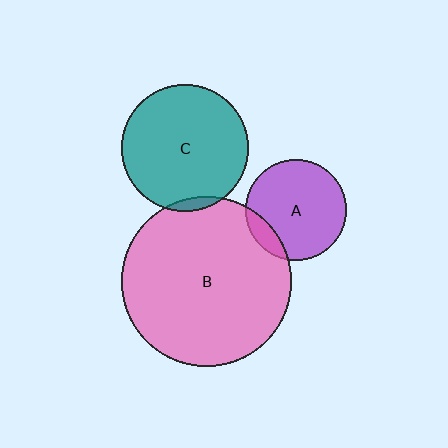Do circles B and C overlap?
Yes.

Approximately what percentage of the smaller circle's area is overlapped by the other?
Approximately 5%.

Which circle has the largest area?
Circle B (pink).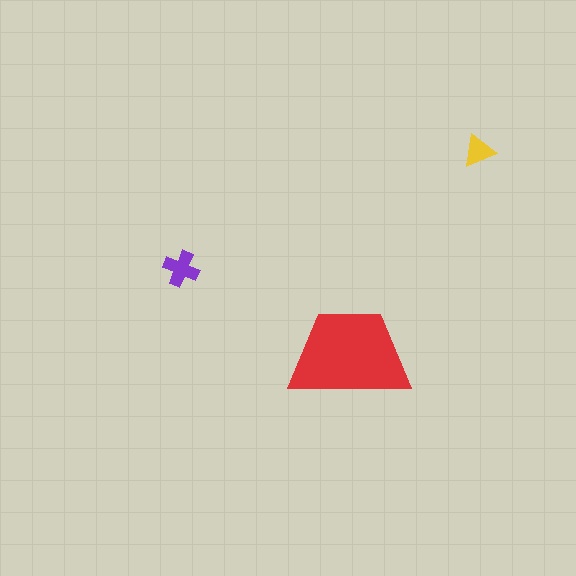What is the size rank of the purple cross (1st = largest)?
2nd.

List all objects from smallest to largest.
The yellow triangle, the purple cross, the red trapezoid.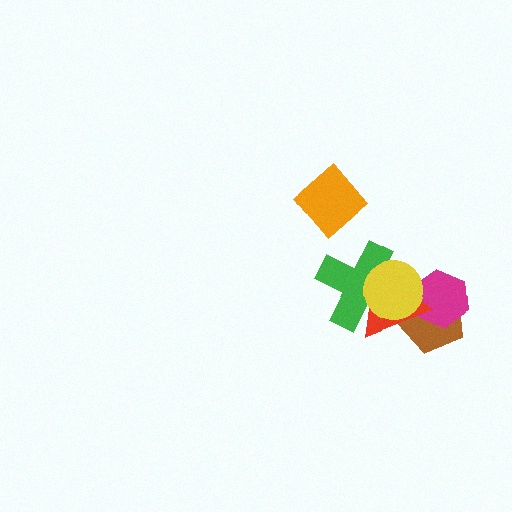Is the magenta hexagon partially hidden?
Yes, it is partially covered by another shape.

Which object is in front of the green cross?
The yellow circle is in front of the green cross.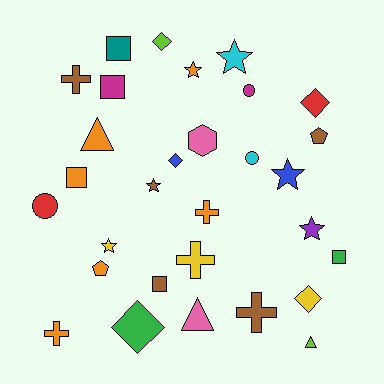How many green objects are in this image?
There are 2 green objects.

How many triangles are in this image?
There are 3 triangles.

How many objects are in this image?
There are 30 objects.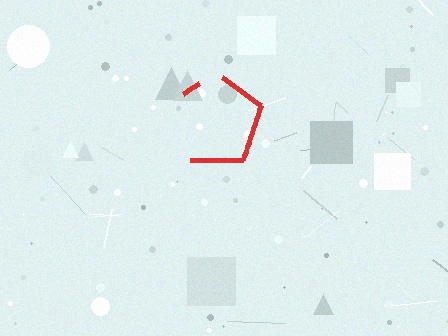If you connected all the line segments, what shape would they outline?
They would outline a pentagon.